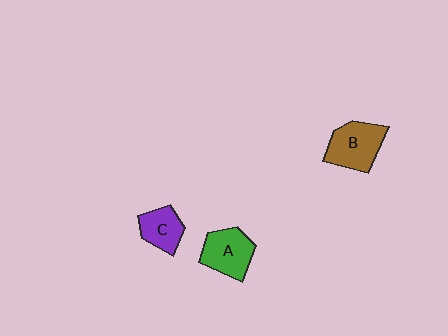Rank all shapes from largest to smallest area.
From largest to smallest: B (brown), A (green), C (purple).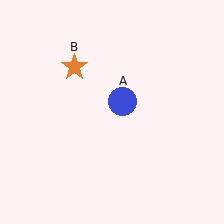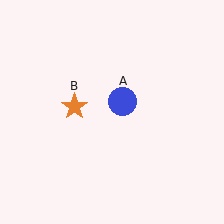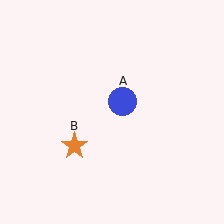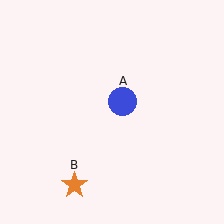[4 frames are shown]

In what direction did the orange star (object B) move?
The orange star (object B) moved down.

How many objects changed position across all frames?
1 object changed position: orange star (object B).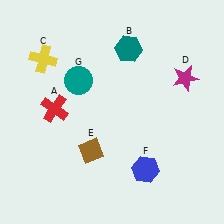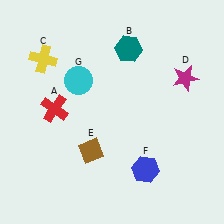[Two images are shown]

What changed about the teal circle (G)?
In Image 1, G is teal. In Image 2, it changed to cyan.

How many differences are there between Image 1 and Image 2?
There is 1 difference between the two images.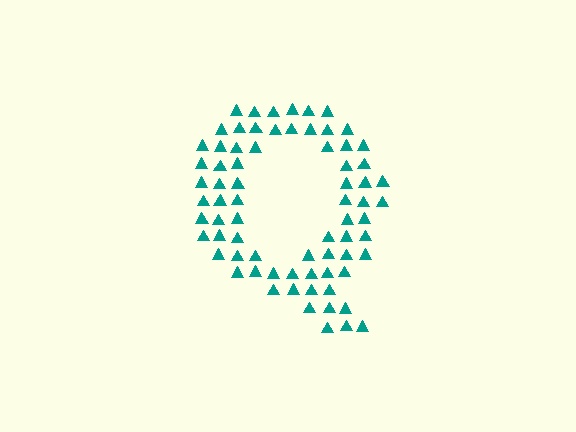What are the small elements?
The small elements are triangles.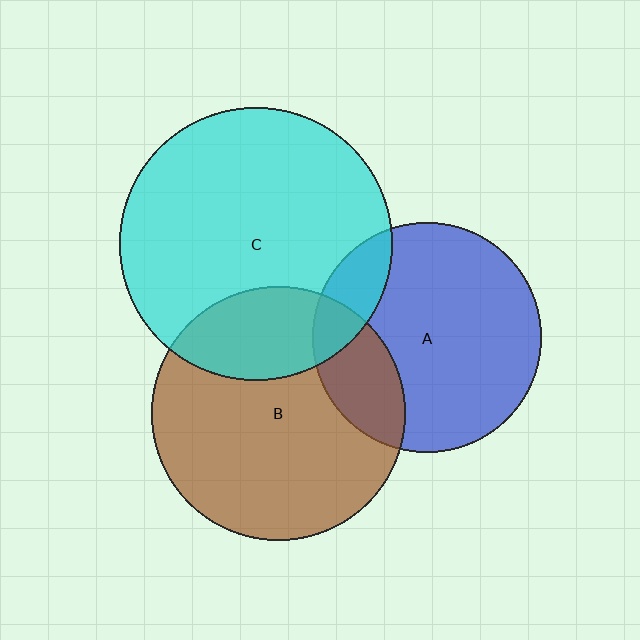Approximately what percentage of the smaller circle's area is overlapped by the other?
Approximately 15%.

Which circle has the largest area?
Circle C (cyan).